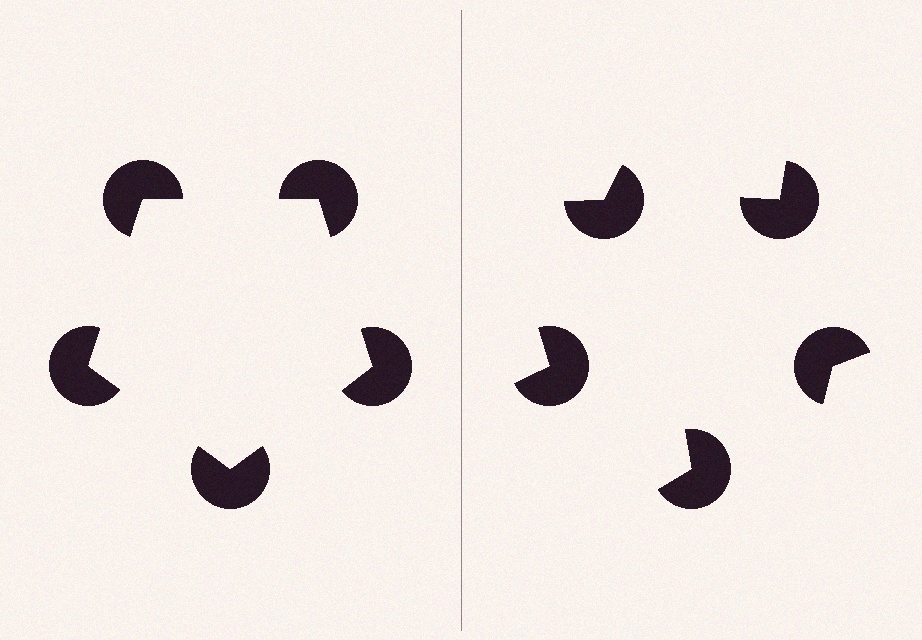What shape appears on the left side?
An illusory pentagon.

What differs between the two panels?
The pac-man discs are positioned identically on both sides; only the wedge orientations differ. On the left they align to a pentagon; on the right they are misaligned.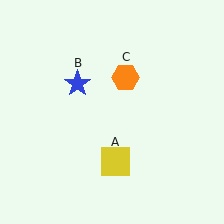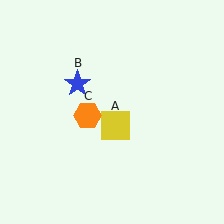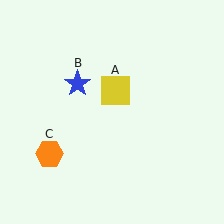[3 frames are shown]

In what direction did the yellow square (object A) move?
The yellow square (object A) moved up.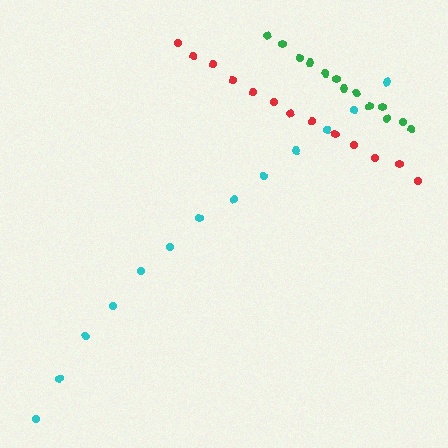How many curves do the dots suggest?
There are 3 distinct paths.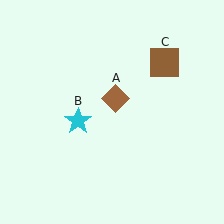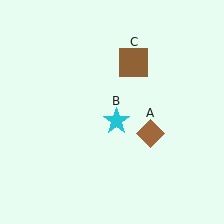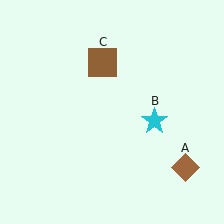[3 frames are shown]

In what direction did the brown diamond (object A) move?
The brown diamond (object A) moved down and to the right.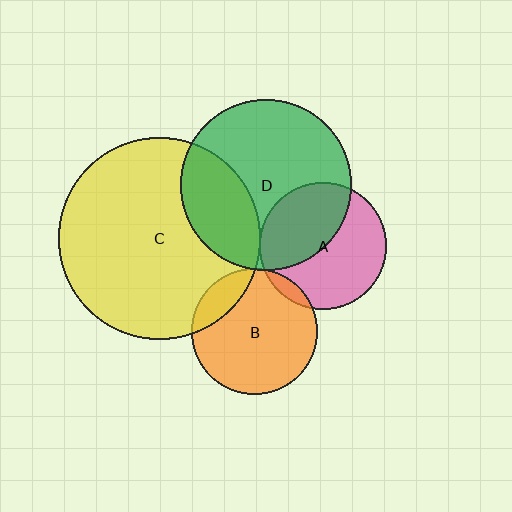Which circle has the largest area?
Circle C (yellow).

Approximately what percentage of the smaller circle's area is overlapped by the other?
Approximately 5%.